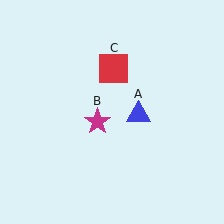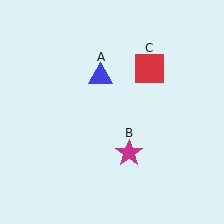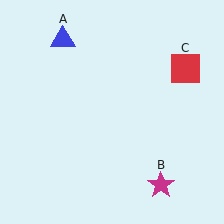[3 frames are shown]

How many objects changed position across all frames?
3 objects changed position: blue triangle (object A), magenta star (object B), red square (object C).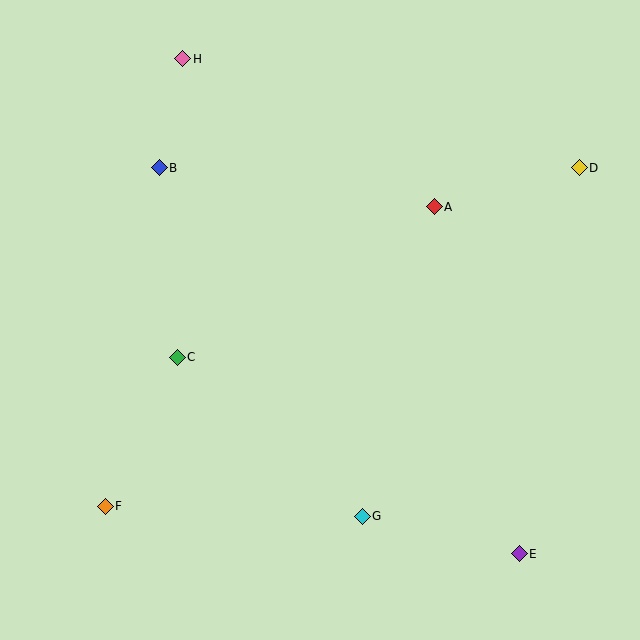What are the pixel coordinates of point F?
Point F is at (105, 506).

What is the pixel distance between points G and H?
The distance between G and H is 491 pixels.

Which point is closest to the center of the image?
Point C at (177, 357) is closest to the center.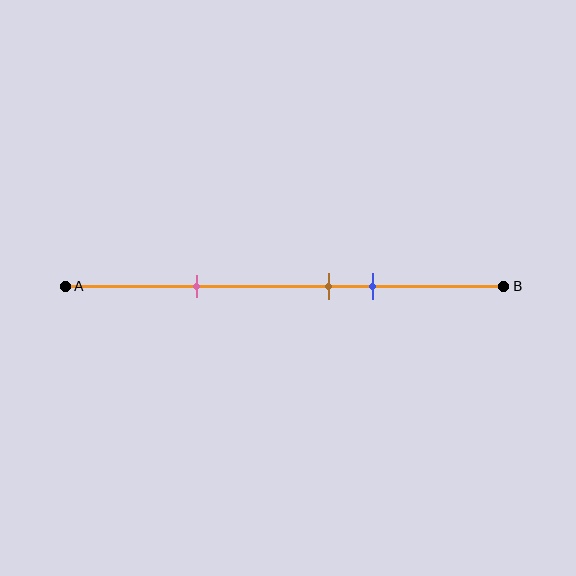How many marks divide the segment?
There are 3 marks dividing the segment.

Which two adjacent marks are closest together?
The brown and blue marks are the closest adjacent pair.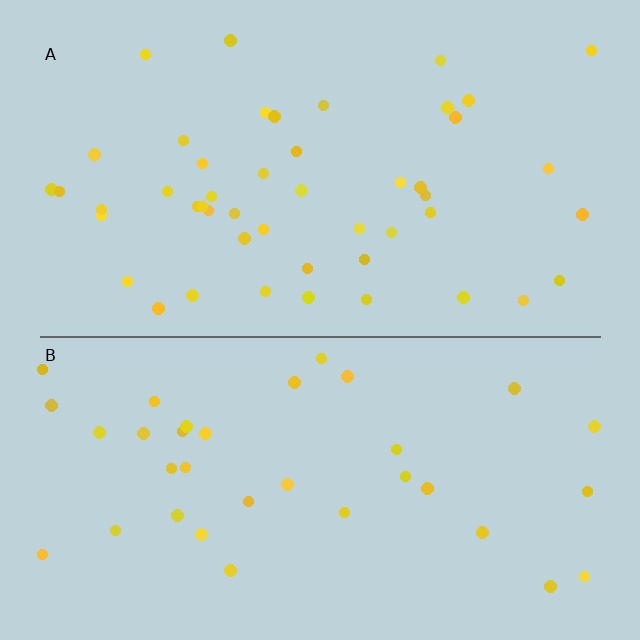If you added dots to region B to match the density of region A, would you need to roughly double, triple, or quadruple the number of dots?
Approximately double.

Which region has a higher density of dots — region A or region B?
A (the top).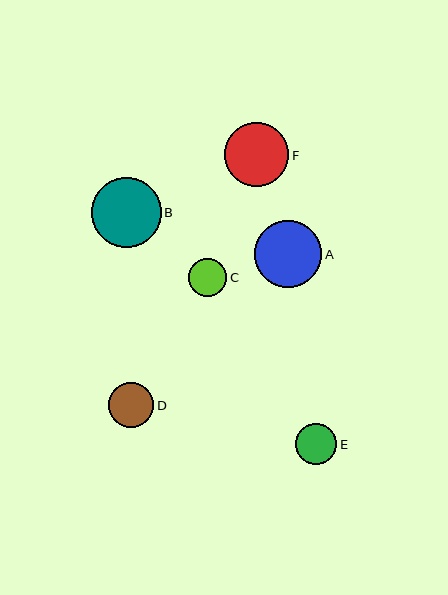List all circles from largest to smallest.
From largest to smallest: B, A, F, D, E, C.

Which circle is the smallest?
Circle C is the smallest with a size of approximately 38 pixels.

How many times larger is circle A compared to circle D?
Circle A is approximately 1.5 times the size of circle D.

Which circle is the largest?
Circle B is the largest with a size of approximately 70 pixels.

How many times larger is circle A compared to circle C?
Circle A is approximately 1.7 times the size of circle C.